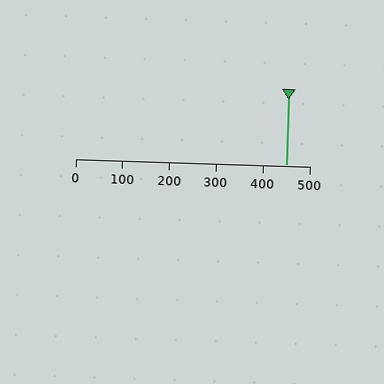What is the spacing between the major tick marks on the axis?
The major ticks are spaced 100 apart.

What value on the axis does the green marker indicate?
The marker indicates approximately 450.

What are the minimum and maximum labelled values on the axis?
The axis runs from 0 to 500.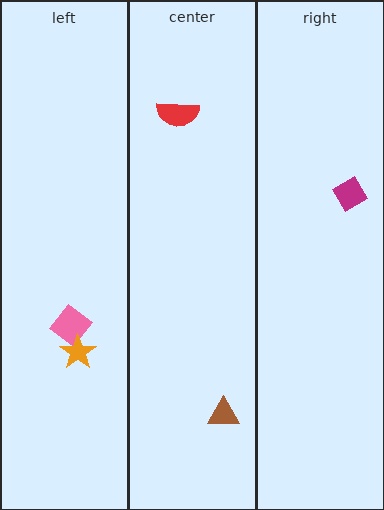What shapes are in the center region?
The brown triangle, the red semicircle.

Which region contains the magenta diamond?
The right region.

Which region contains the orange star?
The left region.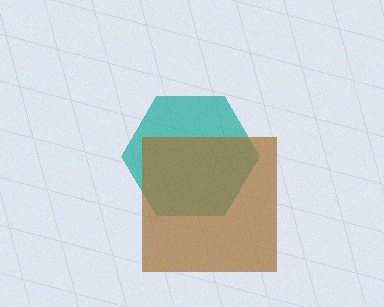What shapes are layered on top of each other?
The layered shapes are: a teal hexagon, a brown square.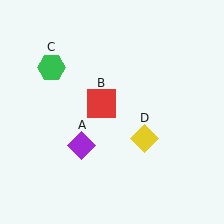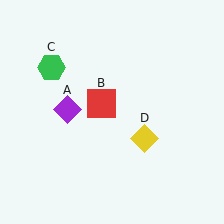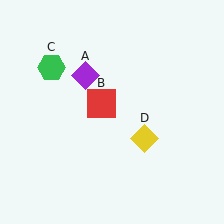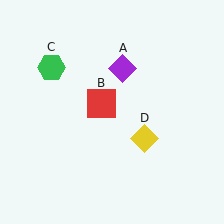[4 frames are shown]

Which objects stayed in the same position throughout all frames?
Red square (object B) and green hexagon (object C) and yellow diamond (object D) remained stationary.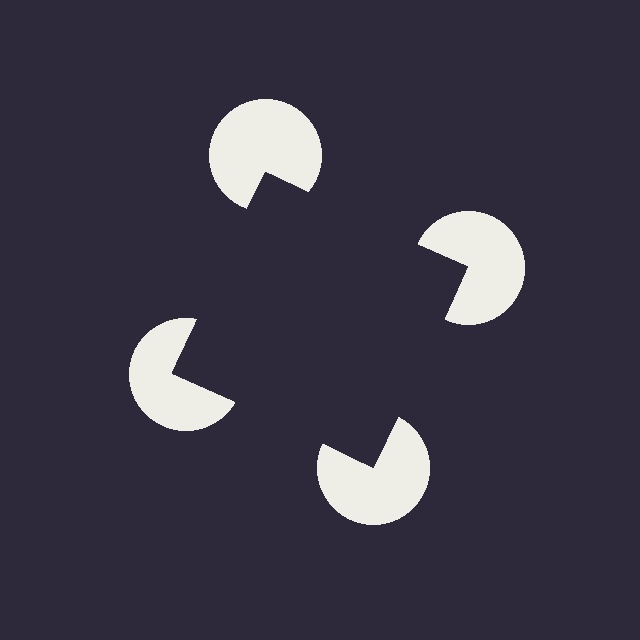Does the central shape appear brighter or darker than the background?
It typically appears slightly darker than the background, even though no actual brightness change is drawn.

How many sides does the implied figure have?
4 sides.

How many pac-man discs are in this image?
There are 4 — one at each vertex of the illusory square.